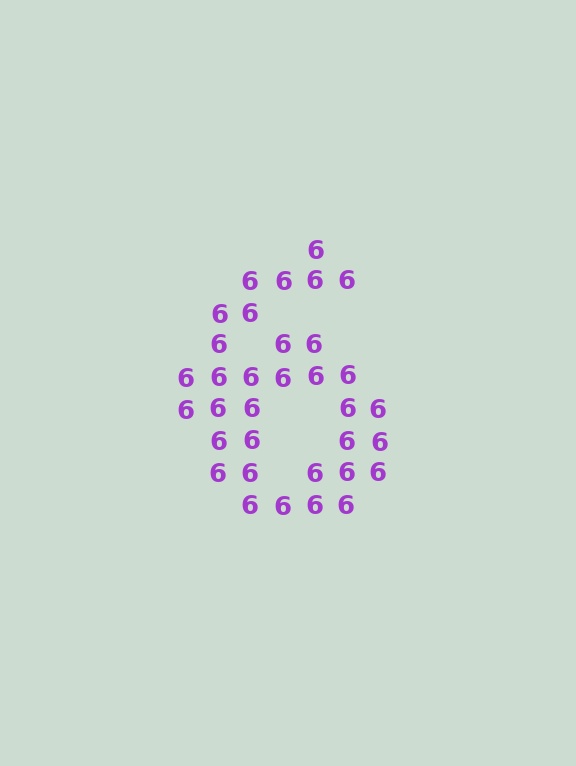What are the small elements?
The small elements are digit 6's.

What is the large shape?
The large shape is the digit 6.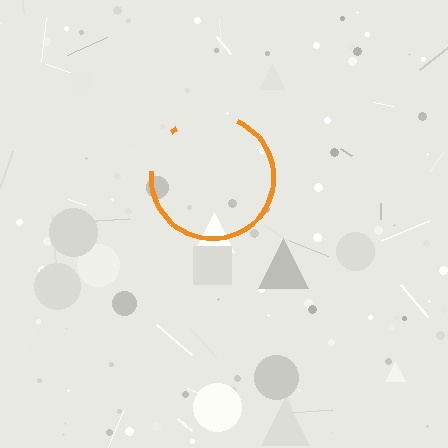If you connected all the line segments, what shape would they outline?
They would outline a circle.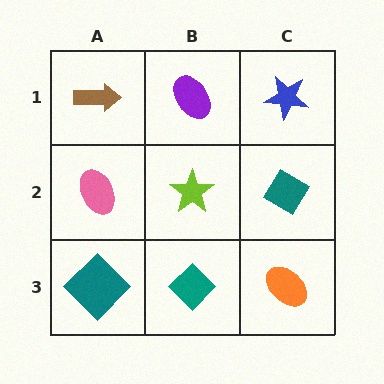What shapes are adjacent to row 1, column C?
A teal diamond (row 2, column C), a purple ellipse (row 1, column B).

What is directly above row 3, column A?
A pink ellipse.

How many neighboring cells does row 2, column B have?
4.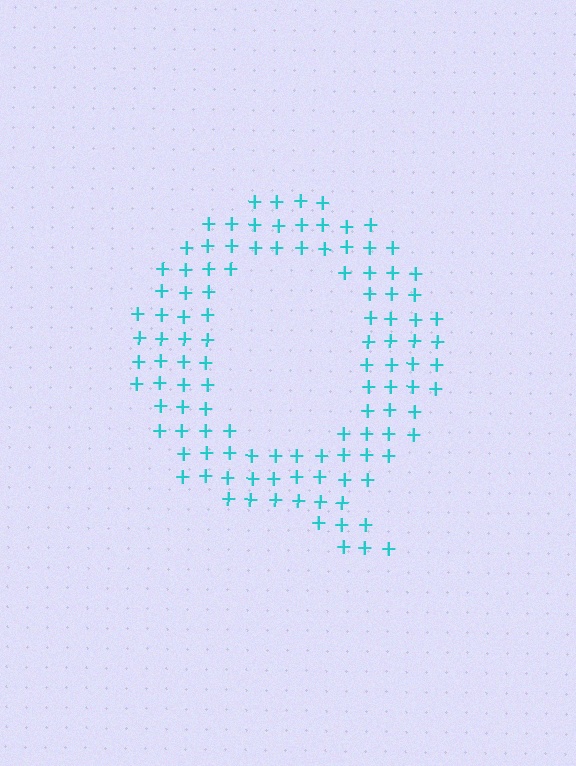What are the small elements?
The small elements are plus signs.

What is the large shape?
The large shape is the letter Q.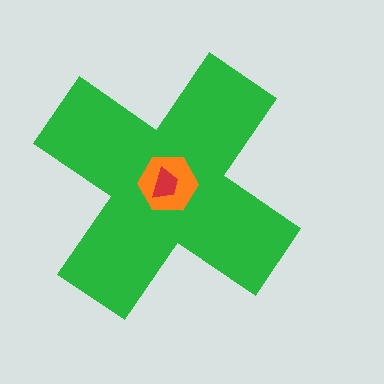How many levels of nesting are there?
3.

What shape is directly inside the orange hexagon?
The red trapezoid.